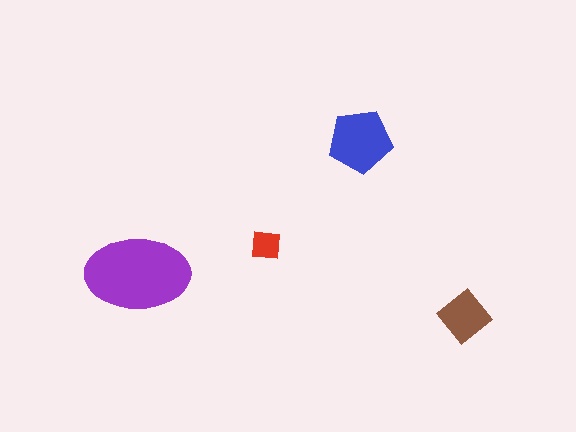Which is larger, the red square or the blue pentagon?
The blue pentagon.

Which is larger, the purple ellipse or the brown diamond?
The purple ellipse.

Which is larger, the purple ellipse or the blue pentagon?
The purple ellipse.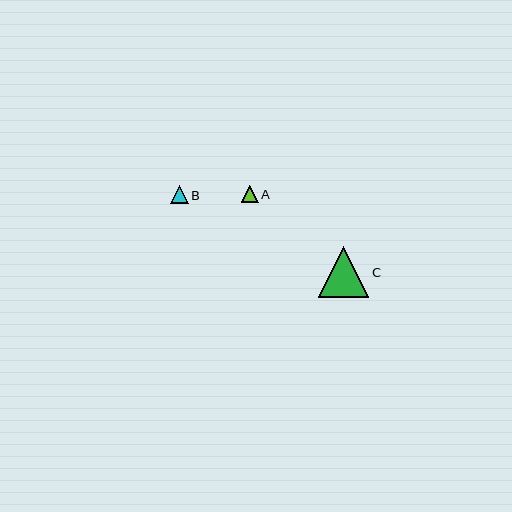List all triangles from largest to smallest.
From largest to smallest: C, B, A.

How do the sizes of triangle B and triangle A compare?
Triangle B and triangle A are approximately the same size.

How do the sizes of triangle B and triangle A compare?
Triangle B and triangle A are approximately the same size.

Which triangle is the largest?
Triangle C is the largest with a size of approximately 51 pixels.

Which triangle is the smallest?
Triangle A is the smallest with a size of approximately 17 pixels.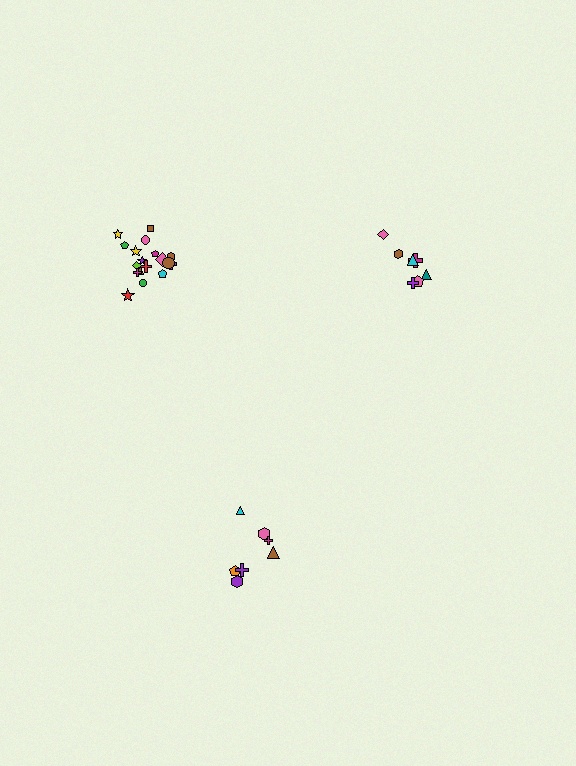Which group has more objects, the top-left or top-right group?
The top-left group.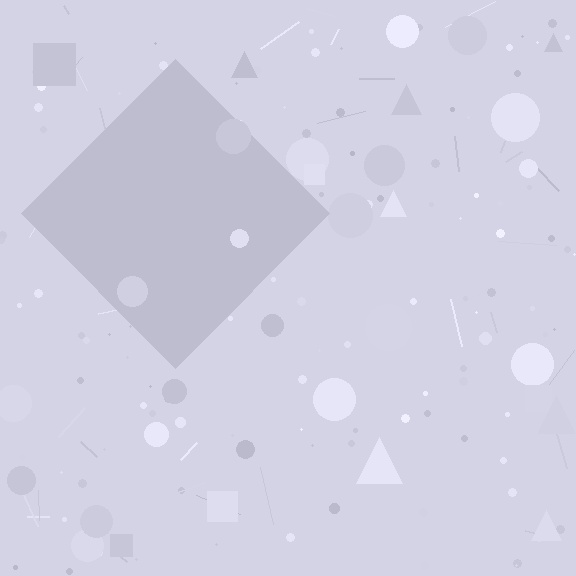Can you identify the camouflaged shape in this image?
The camouflaged shape is a diamond.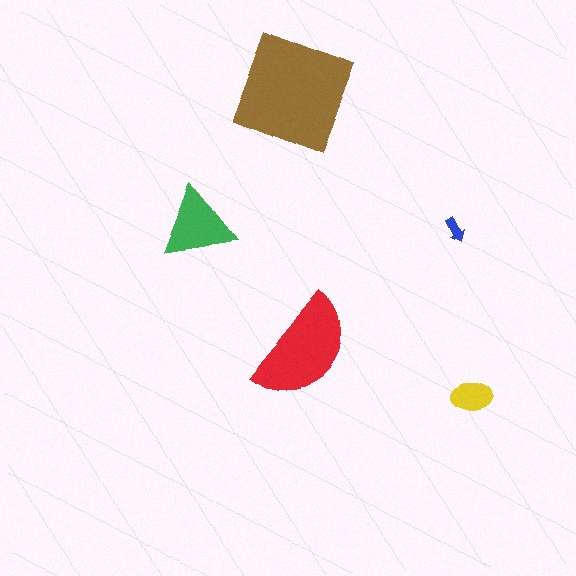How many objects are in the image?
There are 5 objects in the image.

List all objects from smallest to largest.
The blue arrow, the yellow ellipse, the green triangle, the red semicircle, the brown square.